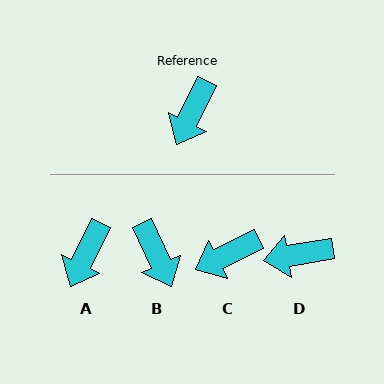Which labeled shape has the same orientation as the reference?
A.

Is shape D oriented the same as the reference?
No, it is off by about 55 degrees.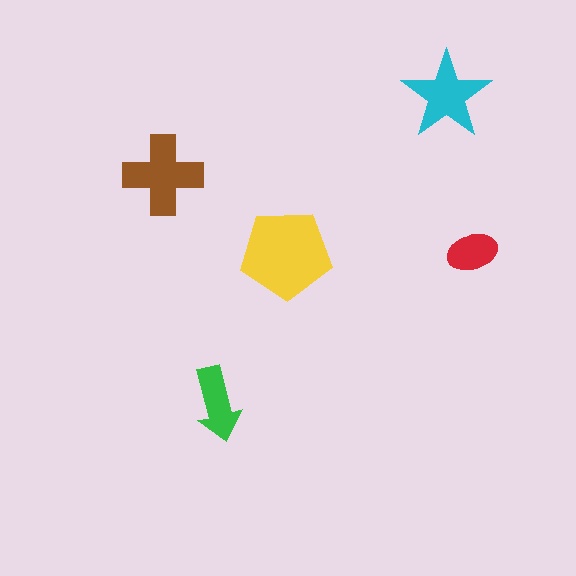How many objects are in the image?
There are 5 objects in the image.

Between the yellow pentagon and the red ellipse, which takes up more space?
The yellow pentagon.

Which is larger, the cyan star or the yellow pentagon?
The yellow pentagon.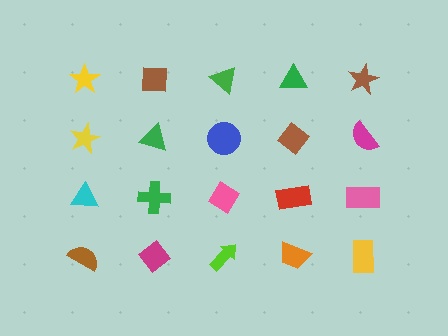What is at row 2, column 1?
A yellow star.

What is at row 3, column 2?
A green cross.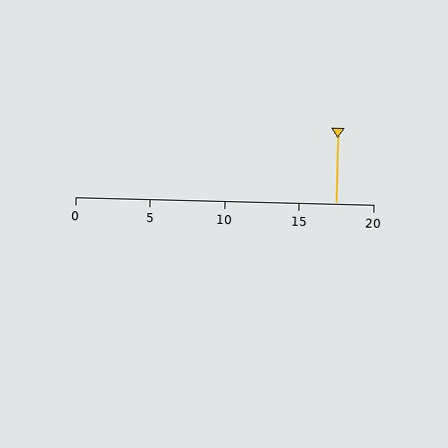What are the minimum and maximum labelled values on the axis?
The axis runs from 0 to 20.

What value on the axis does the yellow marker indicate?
The marker indicates approximately 17.5.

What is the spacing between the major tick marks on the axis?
The major ticks are spaced 5 apart.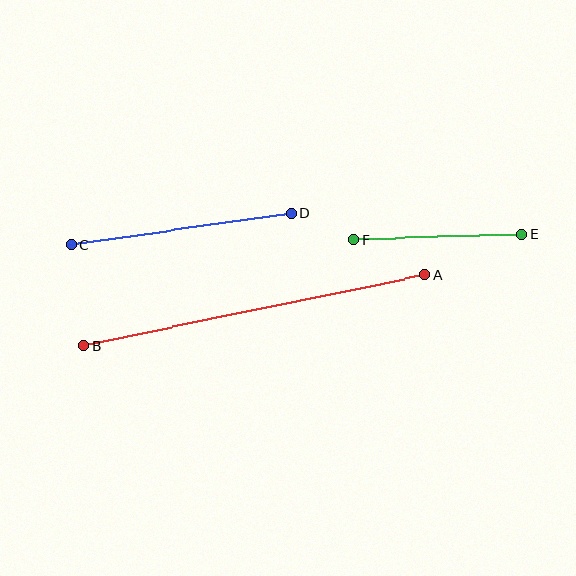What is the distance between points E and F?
The distance is approximately 168 pixels.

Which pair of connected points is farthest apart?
Points A and B are farthest apart.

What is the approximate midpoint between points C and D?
The midpoint is at approximately (181, 229) pixels.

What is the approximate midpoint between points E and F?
The midpoint is at approximately (438, 237) pixels.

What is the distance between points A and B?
The distance is approximately 348 pixels.